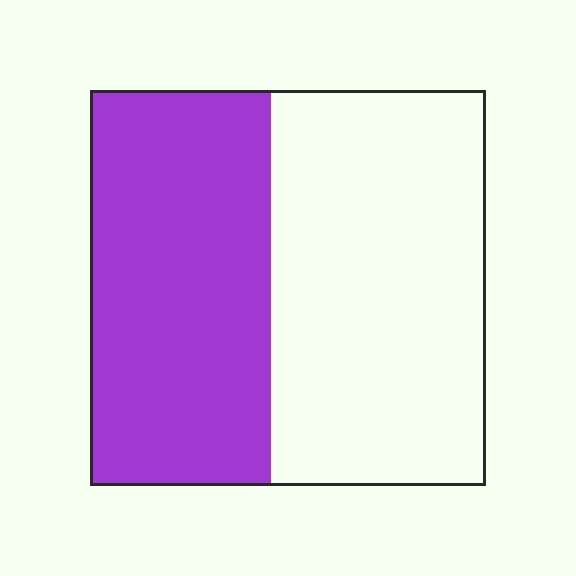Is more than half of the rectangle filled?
No.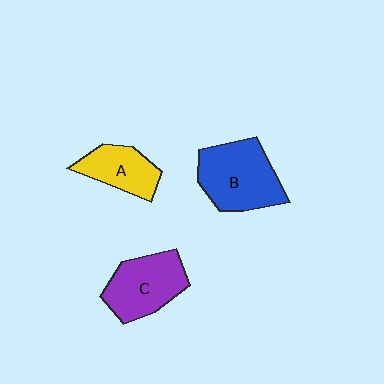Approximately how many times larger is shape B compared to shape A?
Approximately 1.6 times.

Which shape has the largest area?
Shape B (blue).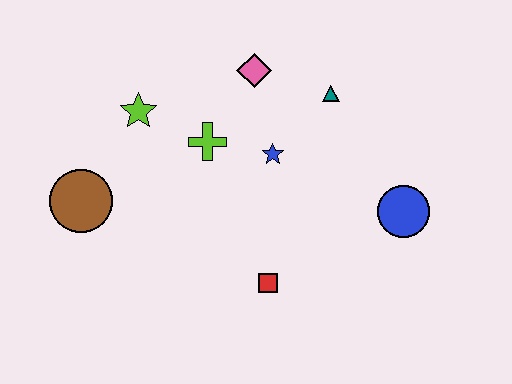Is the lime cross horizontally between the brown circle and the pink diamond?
Yes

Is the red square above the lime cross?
No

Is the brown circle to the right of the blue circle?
No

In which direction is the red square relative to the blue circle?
The red square is to the left of the blue circle.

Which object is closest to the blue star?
The lime cross is closest to the blue star.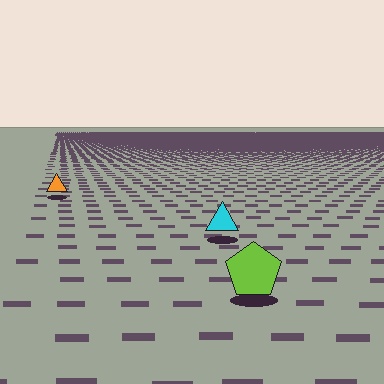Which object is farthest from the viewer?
The orange triangle is farthest from the viewer. It appears smaller and the ground texture around it is denser.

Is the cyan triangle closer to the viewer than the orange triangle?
Yes. The cyan triangle is closer — you can tell from the texture gradient: the ground texture is coarser near it.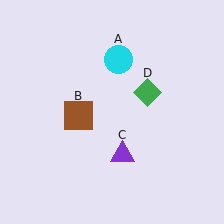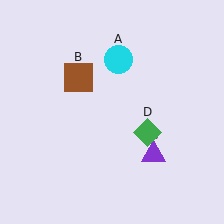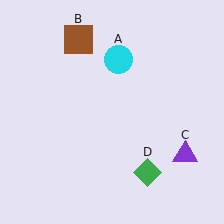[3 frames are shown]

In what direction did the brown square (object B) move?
The brown square (object B) moved up.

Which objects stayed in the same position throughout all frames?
Cyan circle (object A) remained stationary.